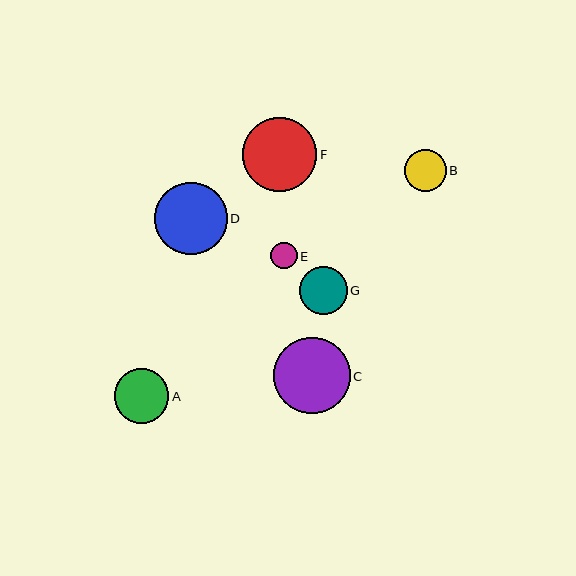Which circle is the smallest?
Circle E is the smallest with a size of approximately 27 pixels.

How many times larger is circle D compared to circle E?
Circle D is approximately 2.7 times the size of circle E.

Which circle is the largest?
Circle C is the largest with a size of approximately 76 pixels.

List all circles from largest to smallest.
From largest to smallest: C, F, D, A, G, B, E.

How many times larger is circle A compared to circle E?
Circle A is approximately 2.1 times the size of circle E.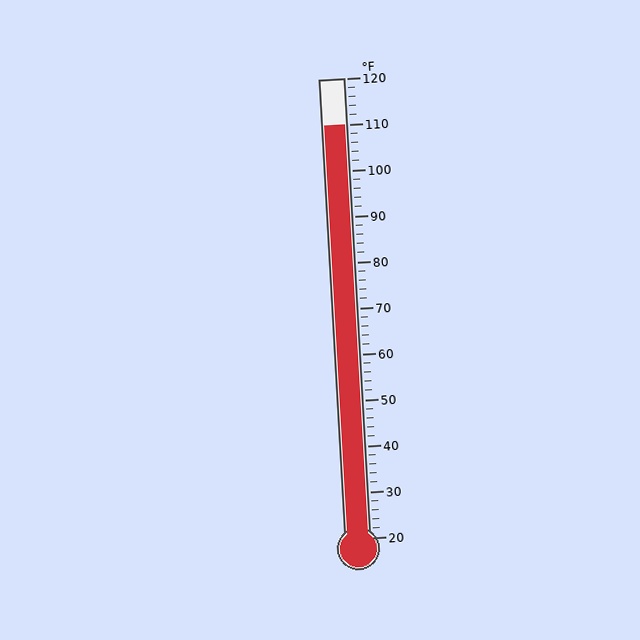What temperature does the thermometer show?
The thermometer shows approximately 110°F.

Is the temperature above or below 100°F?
The temperature is above 100°F.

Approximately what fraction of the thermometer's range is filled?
The thermometer is filled to approximately 90% of its range.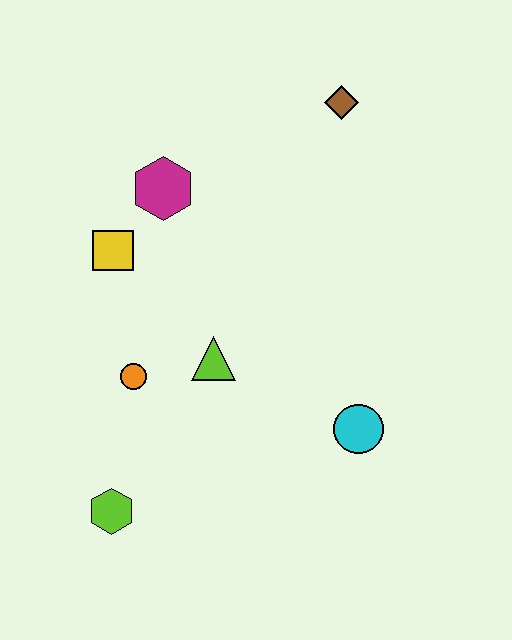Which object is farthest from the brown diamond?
The lime hexagon is farthest from the brown diamond.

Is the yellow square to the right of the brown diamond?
No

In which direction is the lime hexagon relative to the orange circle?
The lime hexagon is below the orange circle.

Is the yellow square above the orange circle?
Yes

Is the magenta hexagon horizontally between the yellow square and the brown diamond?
Yes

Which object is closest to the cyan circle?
The lime triangle is closest to the cyan circle.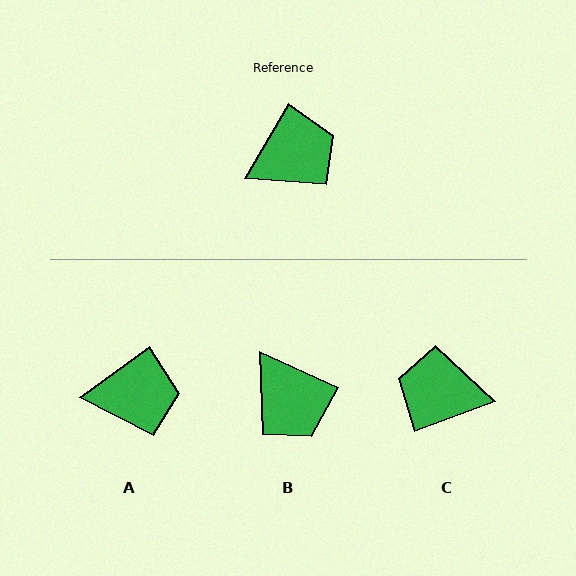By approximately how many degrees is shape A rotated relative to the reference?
Approximately 23 degrees clockwise.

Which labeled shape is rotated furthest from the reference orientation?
C, about 141 degrees away.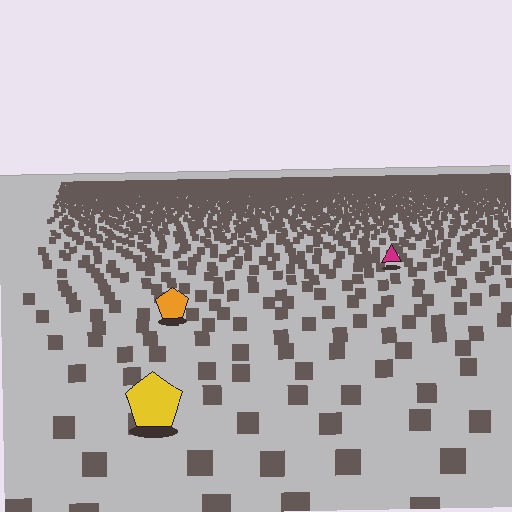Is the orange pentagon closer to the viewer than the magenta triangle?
Yes. The orange pentagon is closer — you can tell from the texture gradient: the ground texture is coarser near it.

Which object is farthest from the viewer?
The magenta triangle is farthest from the viewer. It appears smaller and the ground texture around it is denser.